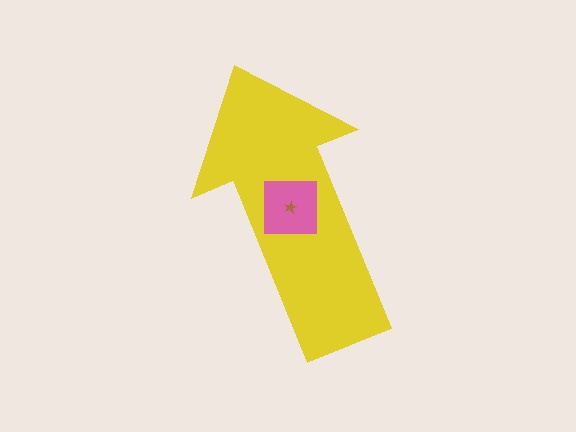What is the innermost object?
The brown star.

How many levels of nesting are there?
3.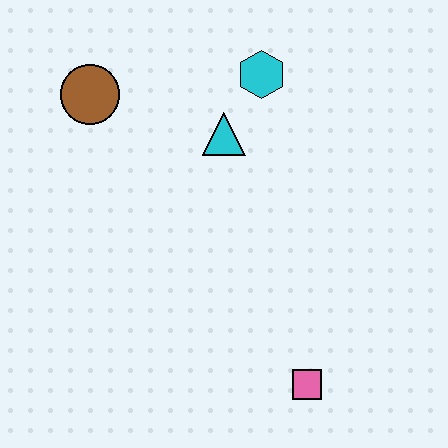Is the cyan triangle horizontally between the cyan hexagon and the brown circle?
Yes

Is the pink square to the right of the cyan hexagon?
Yes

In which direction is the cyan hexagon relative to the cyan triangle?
The cyan hexagon is above the cyan triangle.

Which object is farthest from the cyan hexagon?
The pink square is farthest from the cyan hexagon.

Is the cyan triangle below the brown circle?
Yes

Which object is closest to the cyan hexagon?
The cyan triangle is closest to the cyan hexagon.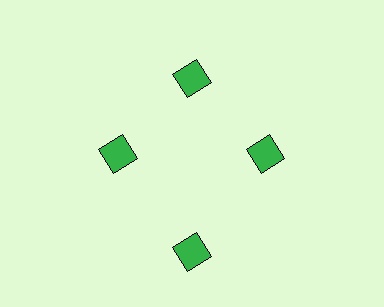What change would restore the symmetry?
The symmetry would be restored by moving it inward, back onto the ring so that all 4 diamonds sit at equal angles and equal distance from the center.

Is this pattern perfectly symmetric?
No. The 4 green diamonds are arranged in a ring, but one element near the 6 o'clock position is pushed outward from the center, breaking the 4-fold rotational symmetry.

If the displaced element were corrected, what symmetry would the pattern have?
It would have 4-fold rotational symmetry — the pattern would map onto itself every 90 degrees.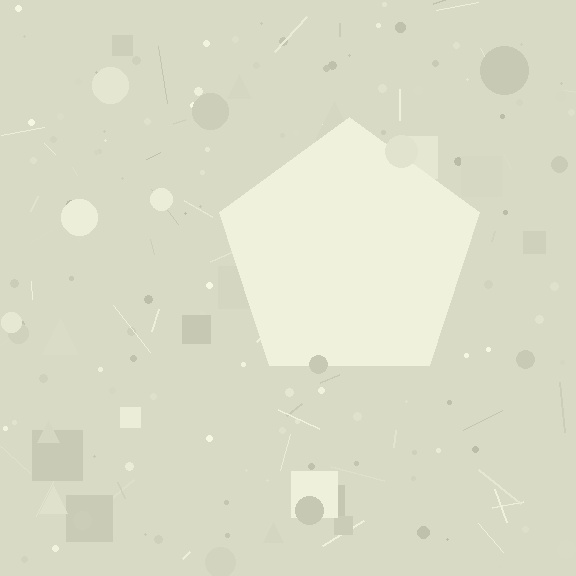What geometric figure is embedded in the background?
A pentagon is embedded in the background.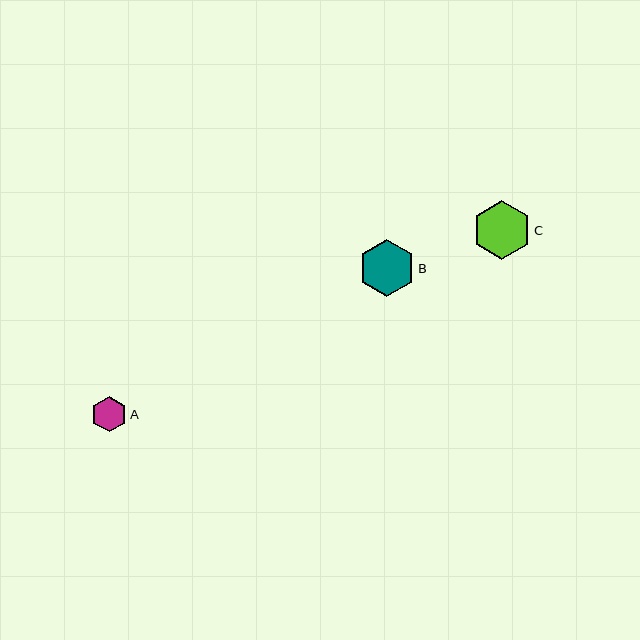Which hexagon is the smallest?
Hexagon A is the smallest with a size of approximately 36 pixels.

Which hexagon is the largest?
Hexagon C is the largest with a size of approximately 59 pixels.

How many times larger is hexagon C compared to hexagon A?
Hexagon C is approximately 1.6 times the size of hexagon A.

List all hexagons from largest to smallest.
From largest to smallest: C, B, A.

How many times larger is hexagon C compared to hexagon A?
Hexagon C is approximately 1.6 times the size of hexagon A.